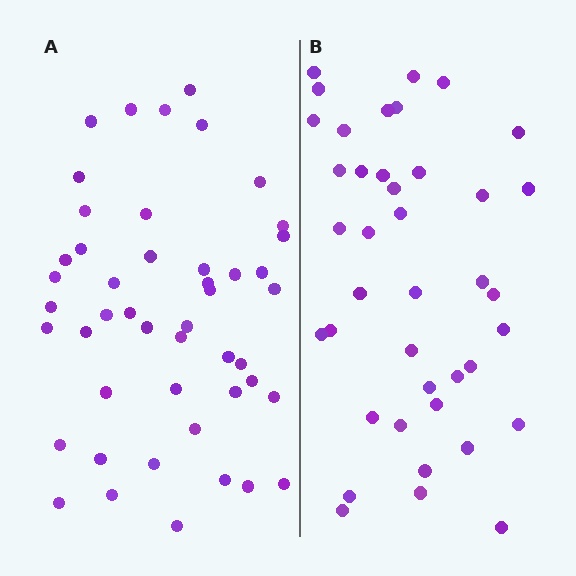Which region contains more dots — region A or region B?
Region A (the left region) has more dots.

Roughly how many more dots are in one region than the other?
Region A has roughly 8 or so more dots than region B.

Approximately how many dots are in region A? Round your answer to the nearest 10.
About 50 dots. (The exact count is 47, which rounds to 50.)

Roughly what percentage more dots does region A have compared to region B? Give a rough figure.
About 20% more.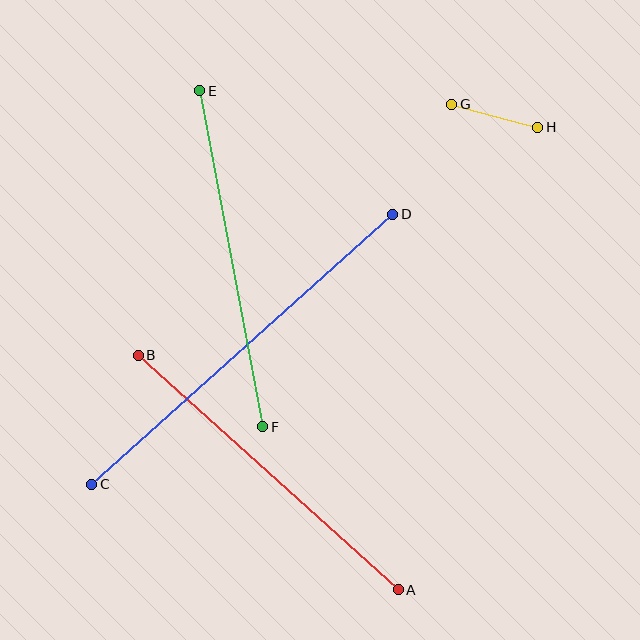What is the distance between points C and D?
The distance is approximately 404 pixels.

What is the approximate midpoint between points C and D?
The midpoint is at approximately (242, 349) pixels.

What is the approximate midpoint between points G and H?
The midpoint is at approximately (495, 116) pixels.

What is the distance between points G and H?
The distance is approximately 89 pixels.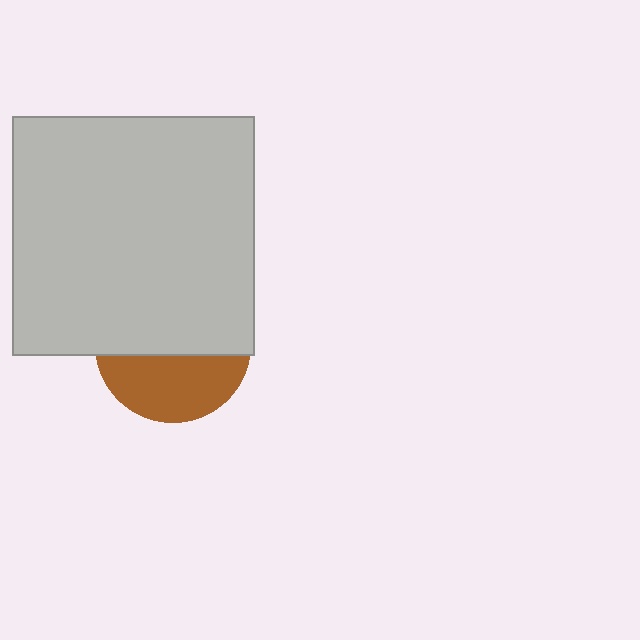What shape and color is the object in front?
The object in front is a light gray rectangle.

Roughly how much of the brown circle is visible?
A small part of it is visible (roughly 41%).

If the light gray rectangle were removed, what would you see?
You would see the complete brown circle.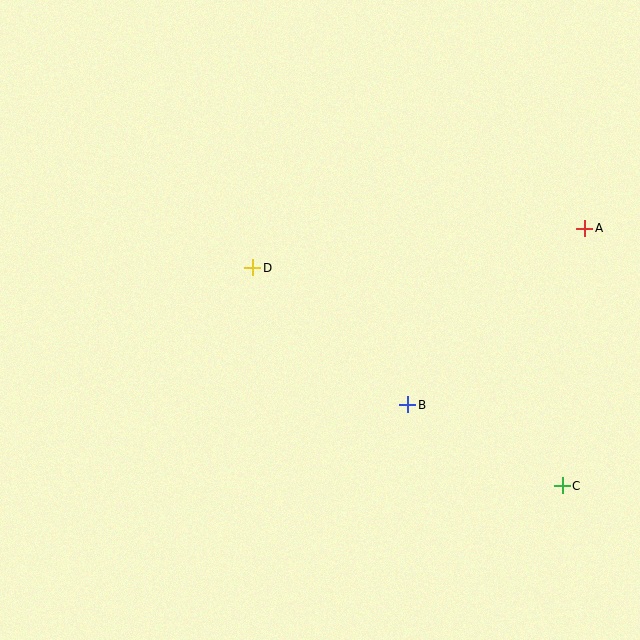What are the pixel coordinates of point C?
Point C is at (562, 486).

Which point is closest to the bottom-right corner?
Point C is closest to the bottom-right corner.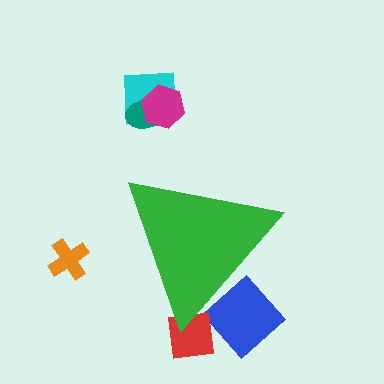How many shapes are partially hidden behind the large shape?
2 shapes are partially hidden.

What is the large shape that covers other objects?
A green triangle.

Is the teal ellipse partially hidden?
No, the teal ellipse is fully visible.